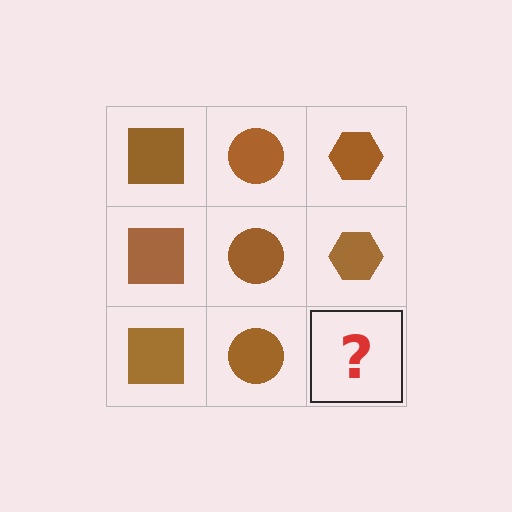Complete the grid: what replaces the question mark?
The question mark should be replaced with a brown hexagon.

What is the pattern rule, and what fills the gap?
The rule is that each column has a consistent shape. The gap should be filled with a brown hexagon.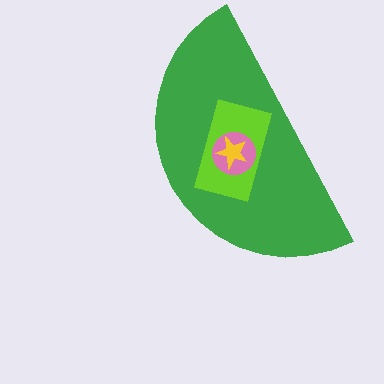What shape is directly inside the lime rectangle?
The pink circle.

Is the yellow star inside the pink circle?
Yes.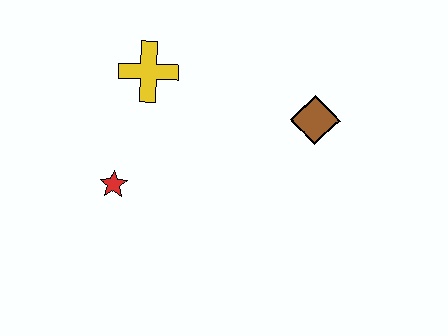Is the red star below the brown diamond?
Yes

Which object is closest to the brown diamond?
The yellow cross is closest to the brown diamond.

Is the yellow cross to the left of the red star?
No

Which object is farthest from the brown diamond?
The red star is farthest from the brown diamond.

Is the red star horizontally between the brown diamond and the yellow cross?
No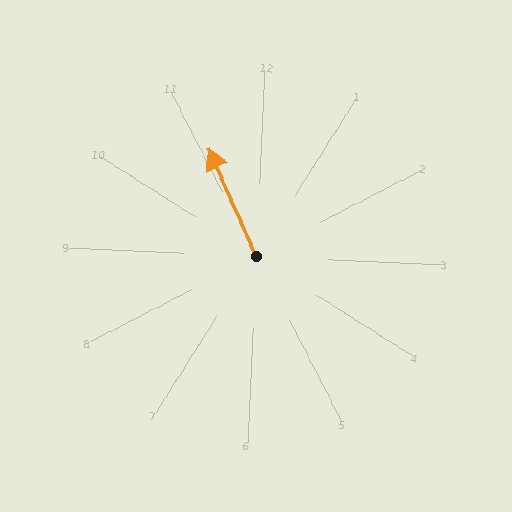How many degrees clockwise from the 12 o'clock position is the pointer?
Approximately 334 degrees.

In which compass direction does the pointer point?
Northwest.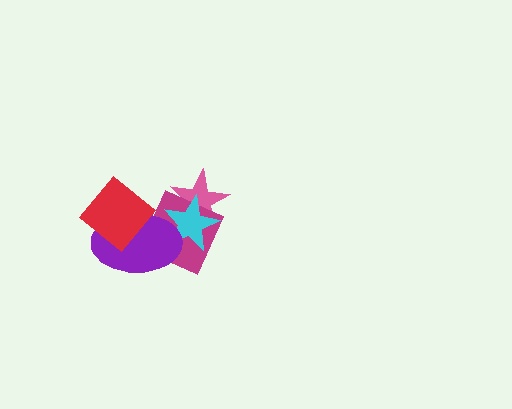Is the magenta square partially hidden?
Yes, it is partially covered by another shape.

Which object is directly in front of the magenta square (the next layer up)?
The cyan star is directly in front of the magenta square.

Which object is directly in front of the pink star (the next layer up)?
The magenta square is directly in front of the pink star.